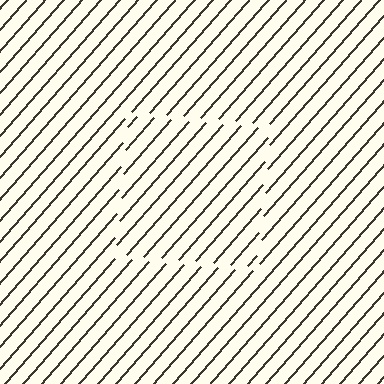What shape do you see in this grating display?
An illusory square. The interior of the shape contains the same grating, shifted by half a period — the contour is defined by the phase discontinuity where line-ends from the inner and outer gratings abut.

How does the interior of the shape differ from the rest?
The interior of the shape contains the same grating, shifted by half a period — the contour is defined by the phase discontinuity where line-ends from the inner and outer gratings abut.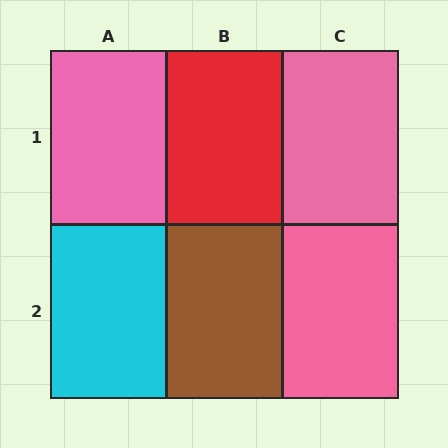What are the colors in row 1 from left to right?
Pink, red, pink.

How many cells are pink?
3 cells are pink.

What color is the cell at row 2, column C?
Pink.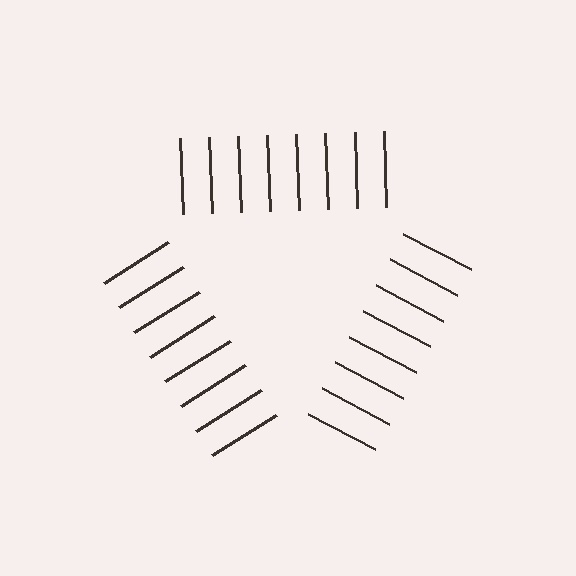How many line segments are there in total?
24 — 8 along each of the 3 edges.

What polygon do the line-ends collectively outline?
An illusory triangle — the line segments terminate on its edges but no continuous stroke is drawn.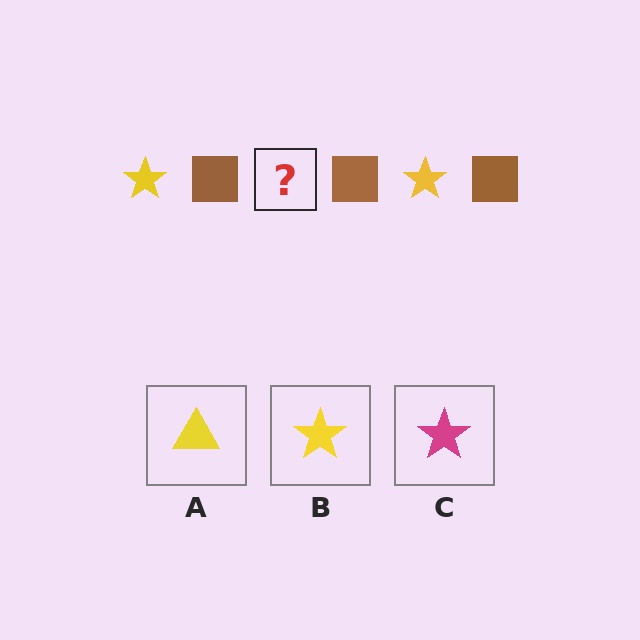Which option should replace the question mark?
Option B.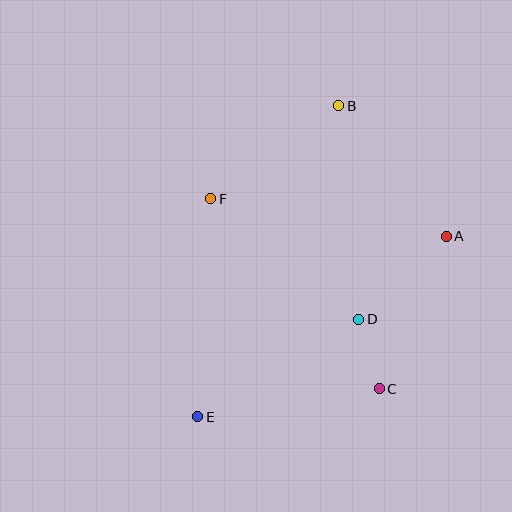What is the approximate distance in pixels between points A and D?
The distance between A and D is approximately 120 pixels.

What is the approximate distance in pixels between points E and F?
The distance between E and F is approximately 218 pixels.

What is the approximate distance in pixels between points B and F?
The distance between B and F is approximately 158 pixels.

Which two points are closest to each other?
Points C and D are closest to each other.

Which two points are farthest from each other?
Points B and E are farthest from each other.